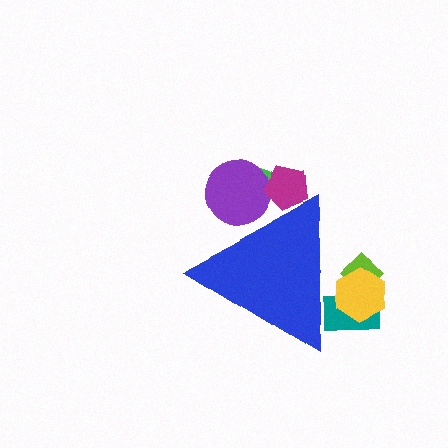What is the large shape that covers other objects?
A blue triangle.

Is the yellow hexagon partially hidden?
Yes, the yellow hexagon is partially hidden behind the blue triangle.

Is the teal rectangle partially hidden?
Yes, the teal rectangle is partially hidden behind the blue triangle.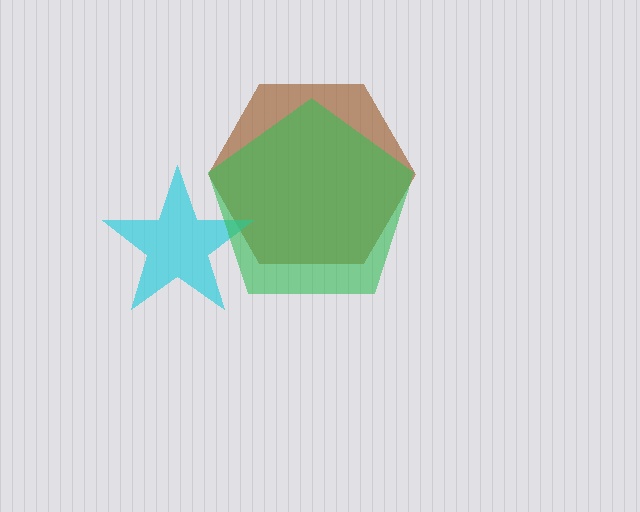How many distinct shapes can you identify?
There are 3 distinct shapes: a brown hexagon, a cyan star, a green pentagon.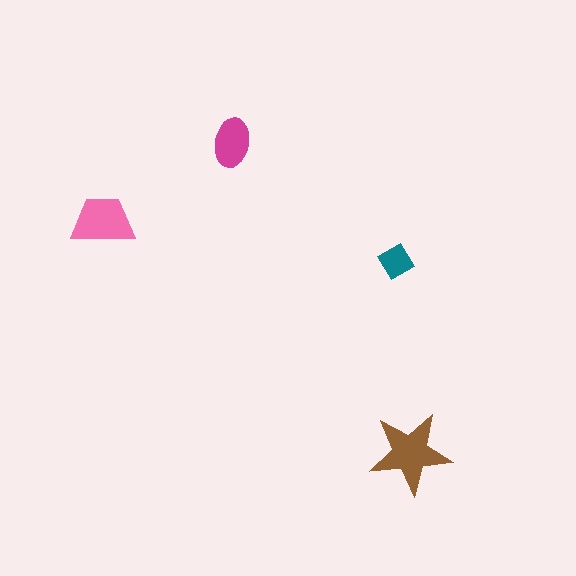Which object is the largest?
The brown star.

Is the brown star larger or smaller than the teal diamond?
Larger.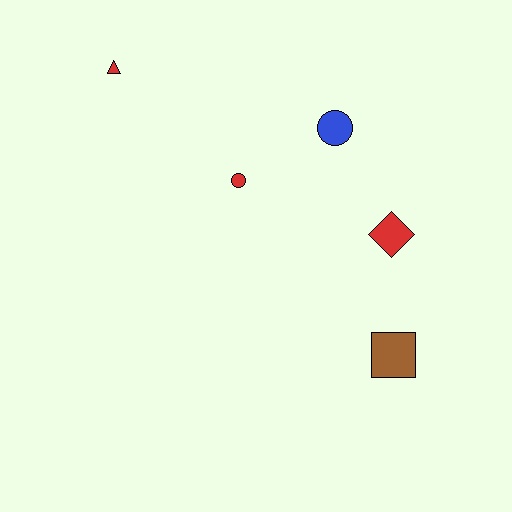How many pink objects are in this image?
There are no pink objects.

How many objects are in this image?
There are 5 objects.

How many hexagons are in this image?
There are no hexagons.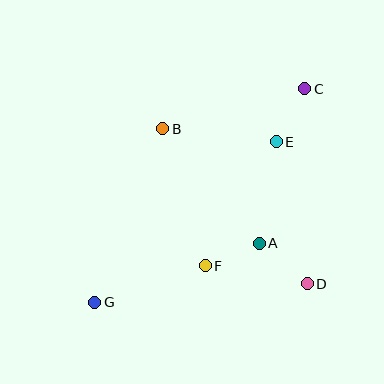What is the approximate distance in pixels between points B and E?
The distance between B and E is approximately 114 pixels.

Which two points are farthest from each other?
Points C and G are farthest from each other.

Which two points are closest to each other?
Points A and F are closest to each other.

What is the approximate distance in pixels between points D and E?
The distance between D and E is approximately 145 pixels.